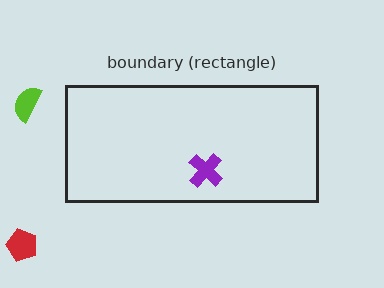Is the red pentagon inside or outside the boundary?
Outside.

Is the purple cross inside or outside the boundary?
Inside.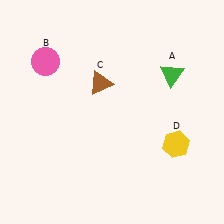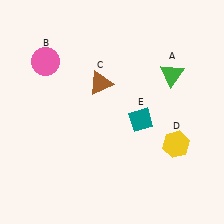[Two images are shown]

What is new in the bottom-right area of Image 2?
A teal diamond (E) was added in the bottom-right area of Image 2.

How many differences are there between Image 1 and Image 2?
There is 1 difference between the two images.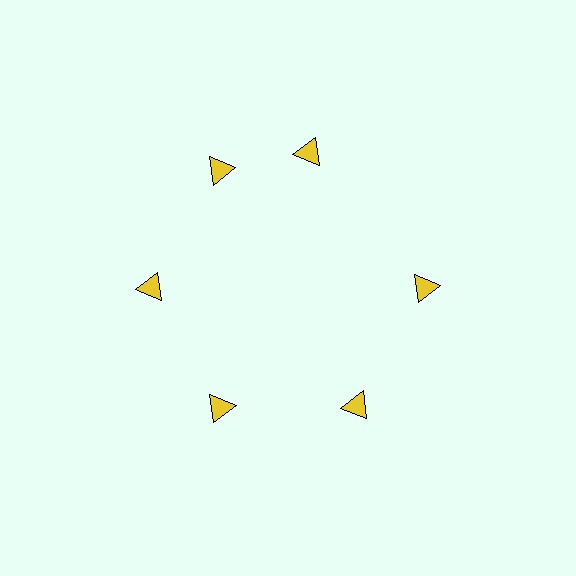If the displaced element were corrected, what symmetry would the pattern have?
It would have 6-fold rotational symmetry — the pattern would map onto itself every 60 degrees.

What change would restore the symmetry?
The symmetry would be restored by rotating it back into even spacing with its neighbors so that all 6 triangles sit at equal angles and equal distance from the center.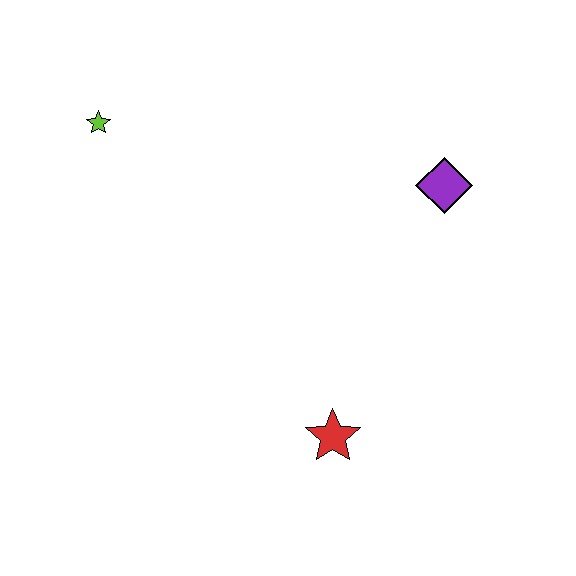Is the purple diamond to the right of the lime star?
Yes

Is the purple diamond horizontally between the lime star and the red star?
No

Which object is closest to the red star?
The purple diamond is closest to the red star.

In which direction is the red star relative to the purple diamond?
The red star is below the purple diamond.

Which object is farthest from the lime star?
The red star is farthest from the lime star.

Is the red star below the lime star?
Yes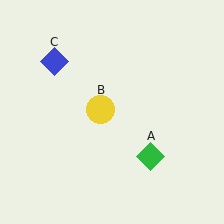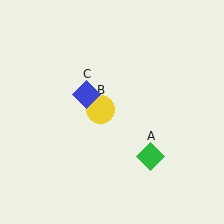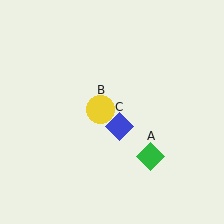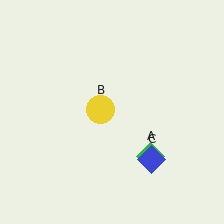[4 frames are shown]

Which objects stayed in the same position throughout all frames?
Green diamond (object A) and yellow circle (object B) remained stationary.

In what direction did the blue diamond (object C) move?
The blue diamond (object C) moved down and to the right.